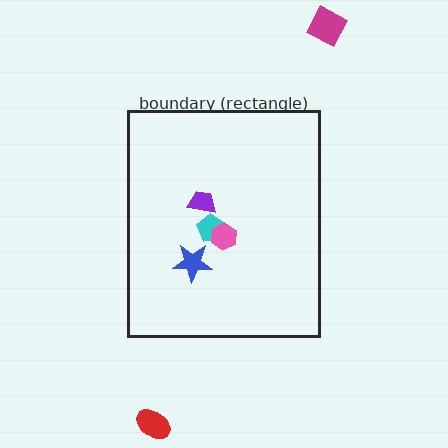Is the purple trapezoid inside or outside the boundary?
Inside.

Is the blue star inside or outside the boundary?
Inside.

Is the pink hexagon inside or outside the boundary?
Inside.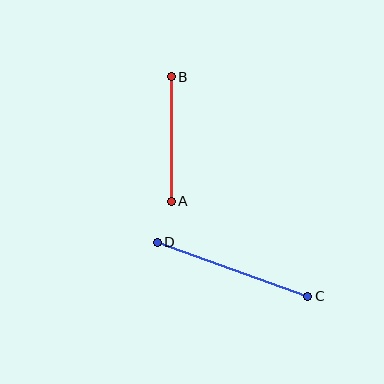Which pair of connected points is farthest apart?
Points C and D are farthest apart.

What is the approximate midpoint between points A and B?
The midpoint is at approximately (171, 139) pixels.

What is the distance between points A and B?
The distance is approximately 124 pixels.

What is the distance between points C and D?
The distance is approximately 160 pixels.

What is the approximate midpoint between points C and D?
The midpoint is at approximately (233, 269) pixels.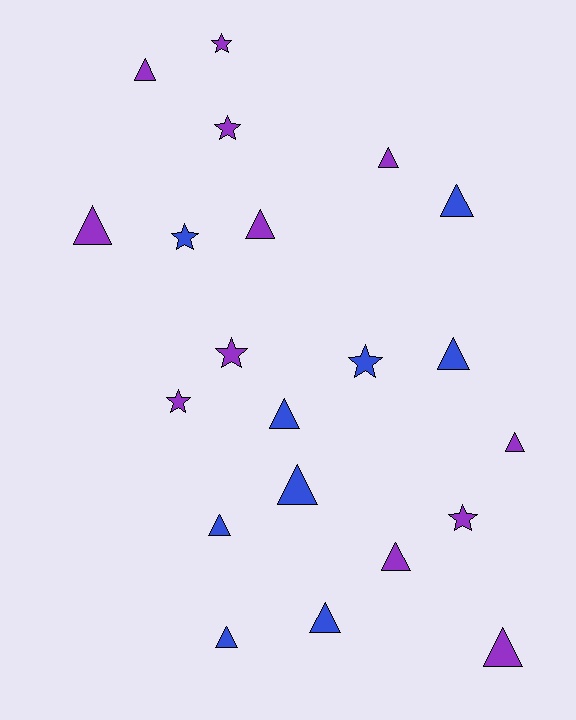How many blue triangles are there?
There are 7 blue triangles.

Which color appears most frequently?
Purple, with 12 objects.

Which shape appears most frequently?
Triangle, with 14 objects.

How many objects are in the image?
There are 21 objects.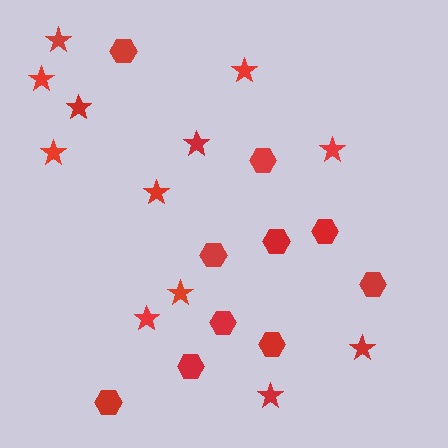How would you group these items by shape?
There are 2 groups: one group of hexagons (10) and one group of stars (12).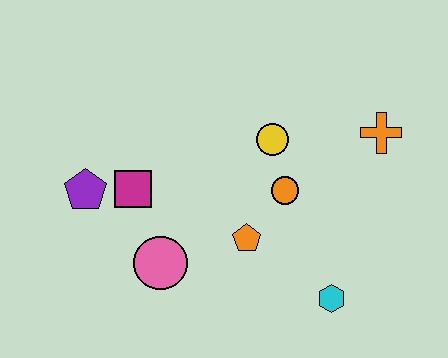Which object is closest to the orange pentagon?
The orange circle is closest to the orange pentagon.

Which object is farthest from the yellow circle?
The purple pentagon is farthest from the yellow circle.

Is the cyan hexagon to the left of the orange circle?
No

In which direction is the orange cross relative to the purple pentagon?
The orange cross is to the right of the purple pentagon.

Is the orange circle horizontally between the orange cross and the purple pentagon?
Yes